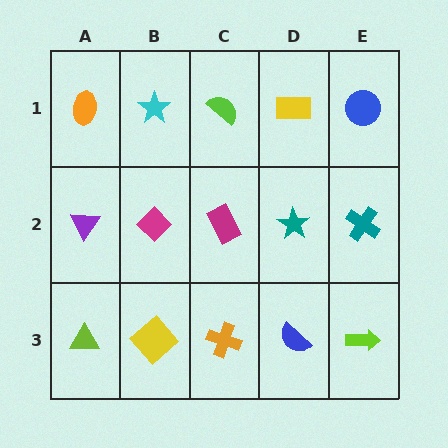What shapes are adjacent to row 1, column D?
A teal star (row 2, column D), a lime semicircle (row 1, column C), a blue circle (row 1, column E).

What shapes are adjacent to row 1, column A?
A purple triangle (row 2, column A), a cyan star (row 1, column B).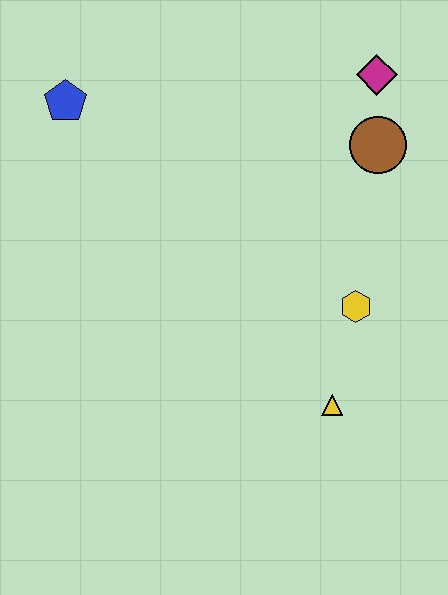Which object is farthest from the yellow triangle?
The blue pentagon is farthest from the yellow triangle.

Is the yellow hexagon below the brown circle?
Yes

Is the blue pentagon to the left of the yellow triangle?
Yes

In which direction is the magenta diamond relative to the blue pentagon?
The magenta diamond is to the right of the blue pentagon.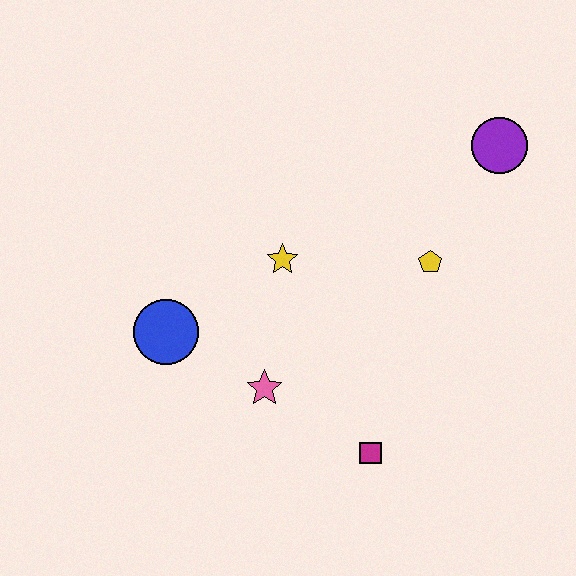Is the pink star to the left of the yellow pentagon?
Yes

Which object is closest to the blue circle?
The pink star is closest to the blue circle.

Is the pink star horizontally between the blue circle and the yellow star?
Yes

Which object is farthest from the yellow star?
The purple circle is farthest from the yellow star.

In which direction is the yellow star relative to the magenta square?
The yellow star is above the magenta square.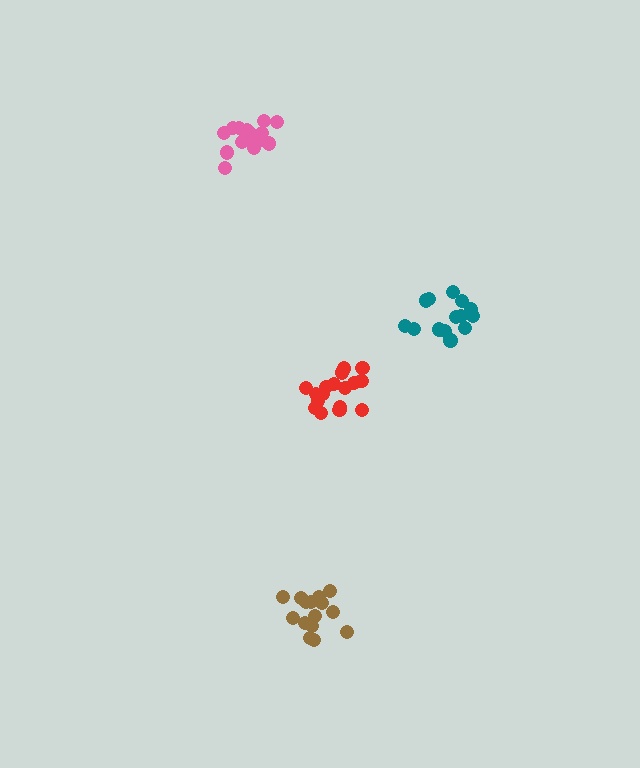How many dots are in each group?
Group 1: 15 dots, Group 2: 14 dots, Group 3: 17 dots, Group 4: 16 dots (62 total).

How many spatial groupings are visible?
There are 4 spatial groupings.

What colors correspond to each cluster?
The clusters are colored: brown, teal, red, pink.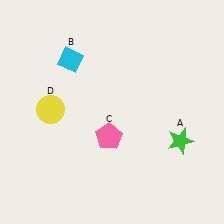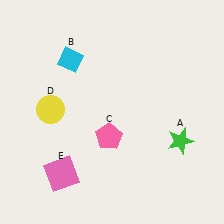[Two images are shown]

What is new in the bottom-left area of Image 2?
A pink square (E) was added in the bottom-left area of Image 2.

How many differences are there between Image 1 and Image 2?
There is 1 difference between the two images.